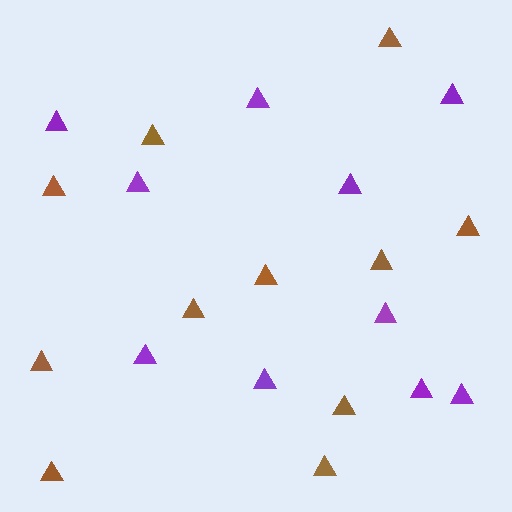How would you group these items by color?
There are 2 groups: one group of purple triangles (10) and one group of brown triangles (11).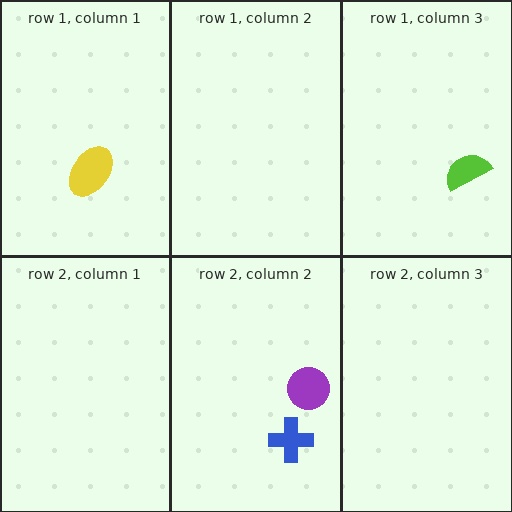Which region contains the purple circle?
The row 2, column 2 region.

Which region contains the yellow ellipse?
The row 1, column 1 region.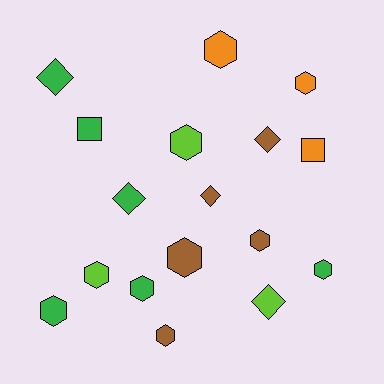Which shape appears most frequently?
Hexagon, with 10 objects.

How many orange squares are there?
There is 1 orange square.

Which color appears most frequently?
Green, with 6 objects.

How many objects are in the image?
There are 17 objects.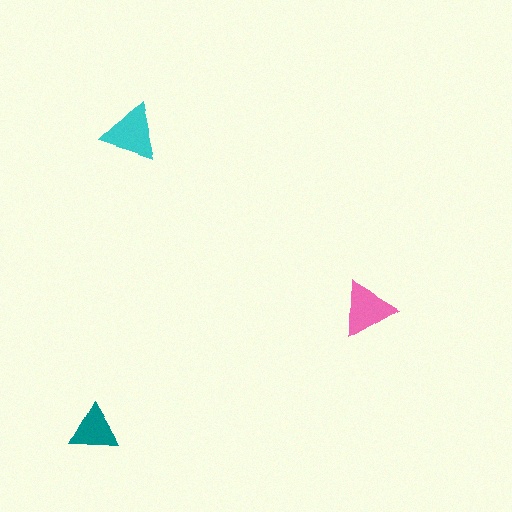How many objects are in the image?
There are 3 objects in the image.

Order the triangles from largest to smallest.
the cyan one, the pink one, the teal one.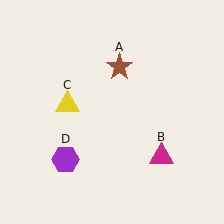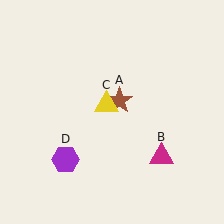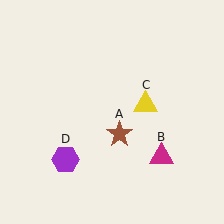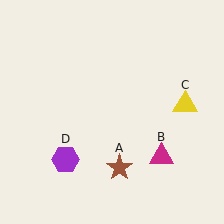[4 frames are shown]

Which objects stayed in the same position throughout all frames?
Magenta triangle (object B) and purple hexagon (object D) remained stationary.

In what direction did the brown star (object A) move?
The brown star (object A) moved down.